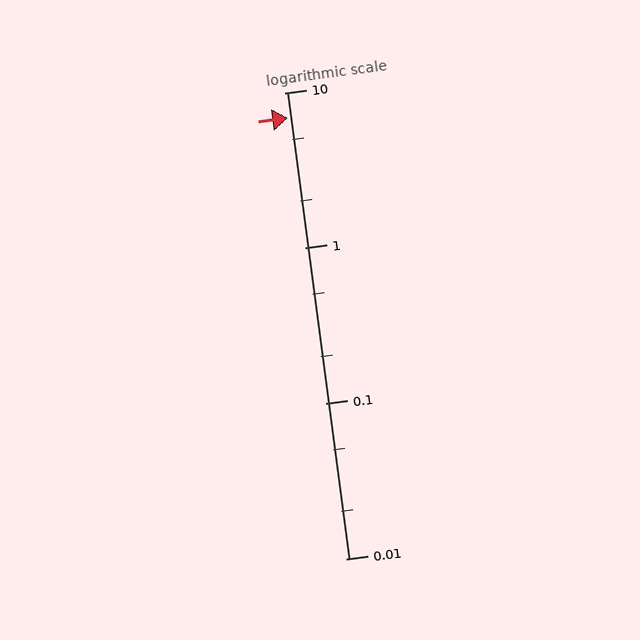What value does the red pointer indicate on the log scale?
The pointer indicates approximately 6.9.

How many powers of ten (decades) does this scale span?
The scale spans 3 decades, from 0.01 to 10.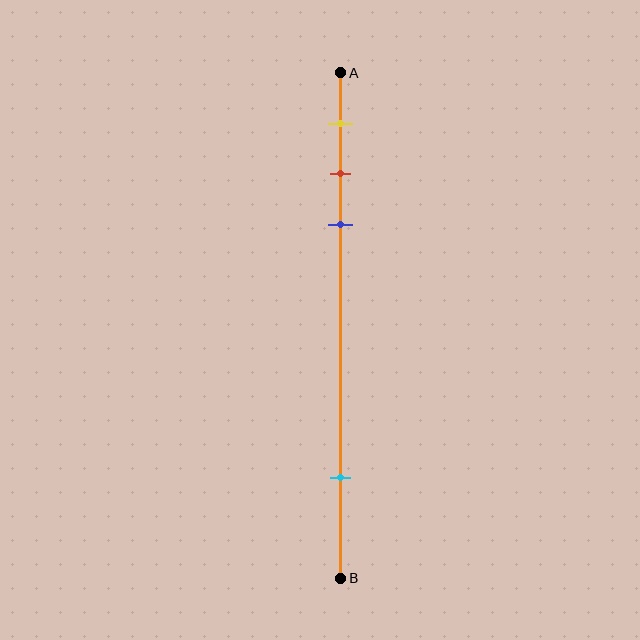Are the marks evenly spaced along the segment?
No, the marks are not evenly spaced.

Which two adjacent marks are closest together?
The red and blue marks are the closest adjacent pair.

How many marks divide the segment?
There are 4 marks dividing the segment.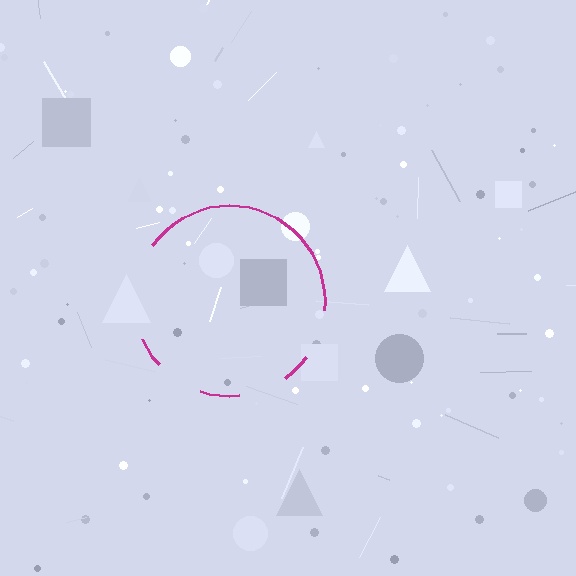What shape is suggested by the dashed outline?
The dashed outline suggests a circle.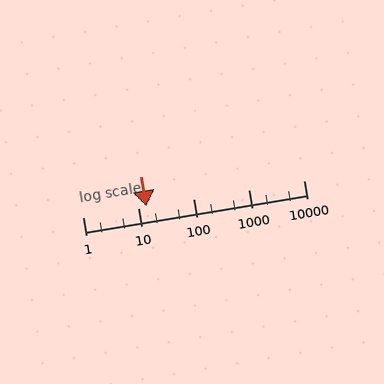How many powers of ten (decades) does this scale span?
The scale spans 4 decades, from 1 to 10000.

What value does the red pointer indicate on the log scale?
The pointer indicates approximately 14.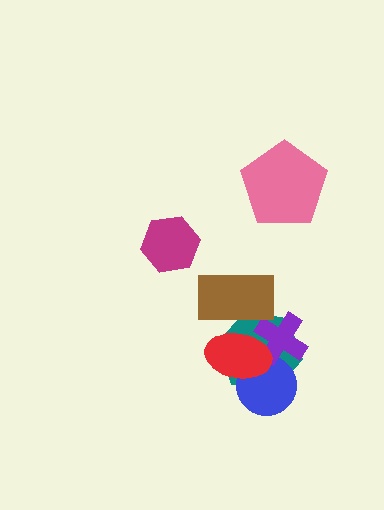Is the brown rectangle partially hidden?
Yes, it is partially covered by another shape.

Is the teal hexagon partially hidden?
Yes, it is partially covered by another shape.